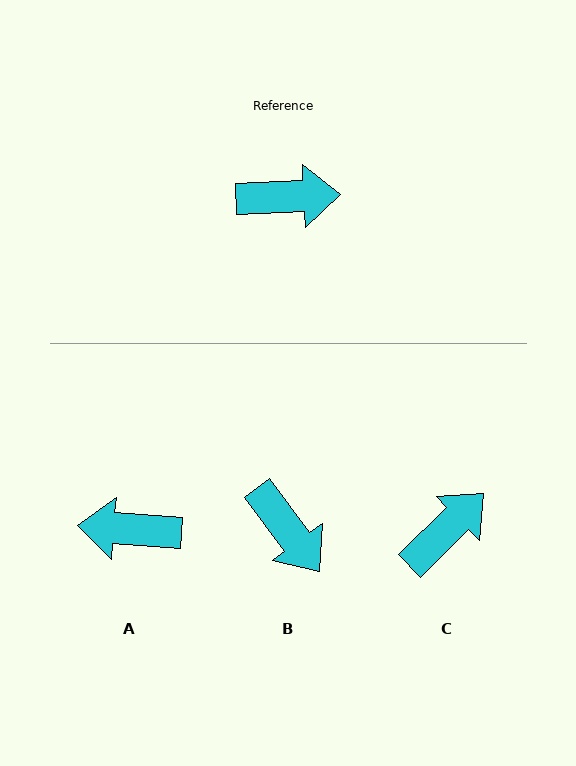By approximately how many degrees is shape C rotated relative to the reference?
Approximately 42 degrees counter-clockwise.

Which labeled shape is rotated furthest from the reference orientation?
A, about 173 degrees away.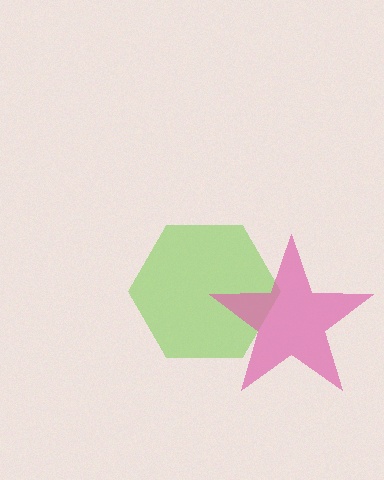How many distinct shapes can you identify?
There are 2 distinct shapes: a lime hexagon, a pink star.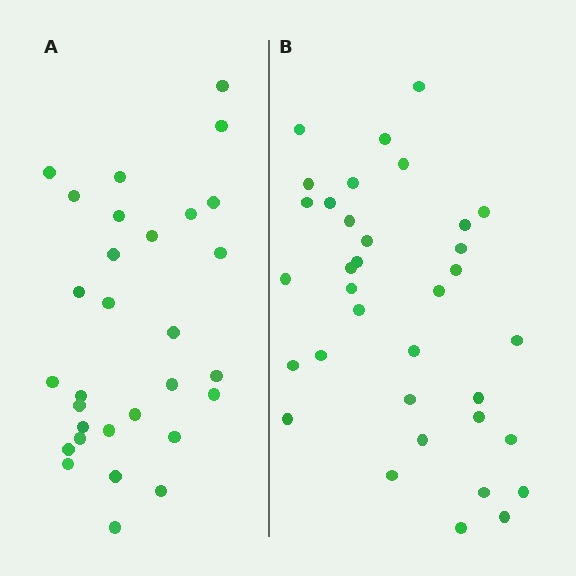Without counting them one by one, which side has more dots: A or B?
Region B (the right region) has more dots.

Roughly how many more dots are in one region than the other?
Region B has about 5 more dots than region A.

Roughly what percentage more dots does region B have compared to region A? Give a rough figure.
About 15% more.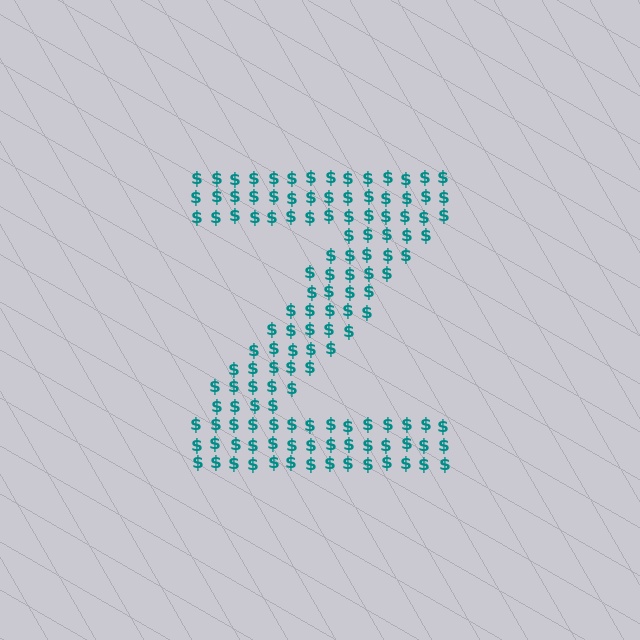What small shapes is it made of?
It is made of small dollar signs.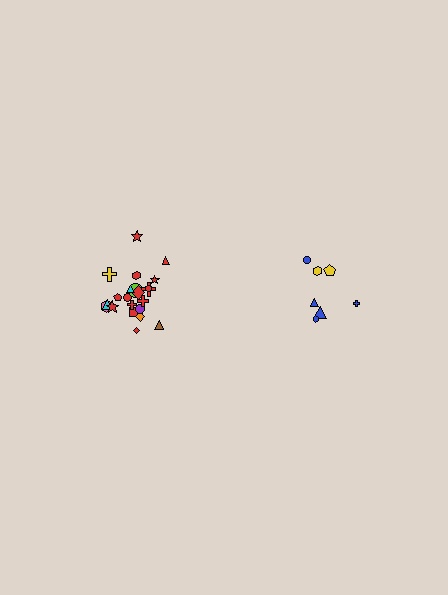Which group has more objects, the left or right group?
The left group.